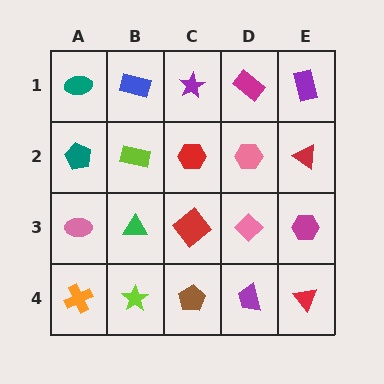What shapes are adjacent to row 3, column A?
A teal pentagon (row 2, column A), an orange cross (row 4, column A), a green triangle (row 3, column B).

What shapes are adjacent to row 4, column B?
A green triangle (row 3, column B), an orange cross (row 4, column A), a brown pentagon (row 4, column C).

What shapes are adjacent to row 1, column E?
A red triangle (row 2, column E), a magenta rectangle (row 1, column D).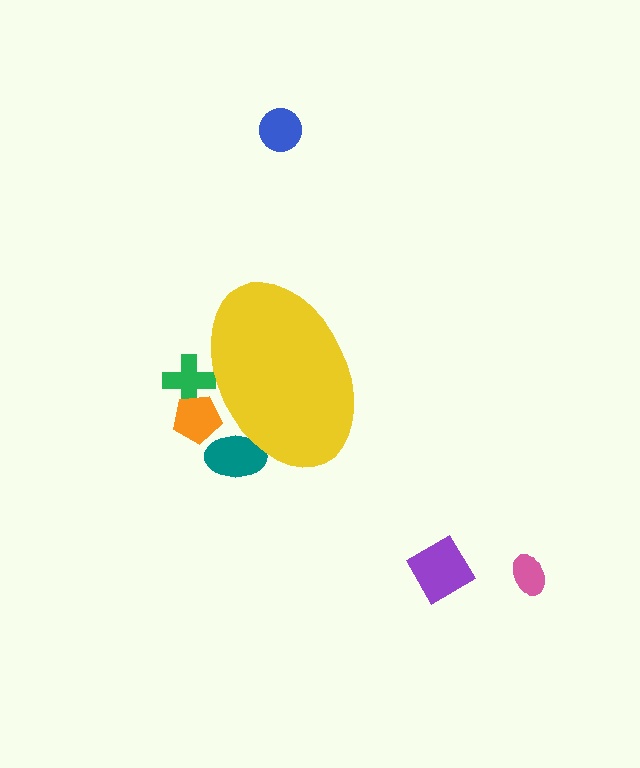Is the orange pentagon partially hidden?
Yes, the orange pentagon is partially hidden behind the yellow ellipse.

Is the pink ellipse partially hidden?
No, the pink ellipse is fully visible.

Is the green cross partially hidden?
Yes, the green cross is partially hidden behind the yellow ellipse.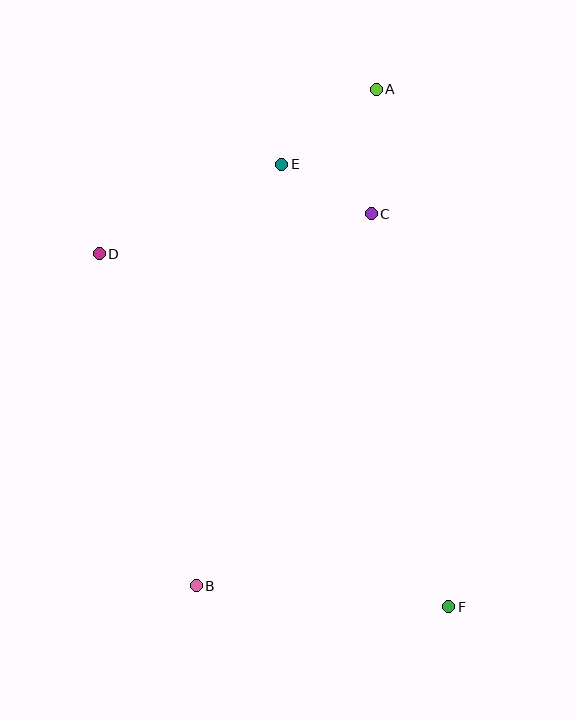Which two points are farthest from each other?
Points A and B are farthest from each other.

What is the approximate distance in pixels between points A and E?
The distance between A and E is approximately 121 pixels.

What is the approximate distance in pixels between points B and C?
The distance between B and C is approximately 411 pixels.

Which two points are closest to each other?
Points C and E are closest to each other.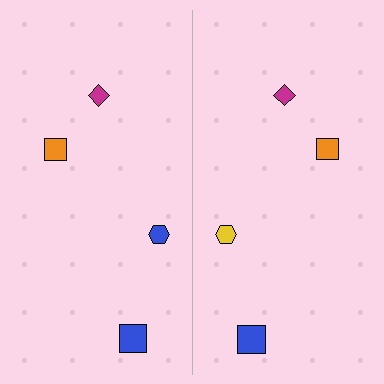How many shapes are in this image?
There are 8 shapes in this image.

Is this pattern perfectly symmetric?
No, the pattern is not perfectly symmetric. The yellow hexagon on the right side breaks the symmetry — its mirror counterpart is blue.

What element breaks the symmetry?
The yellow hexagon on the right side breaks the symmetry — its mirror counterpart is blue.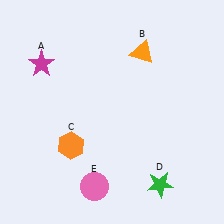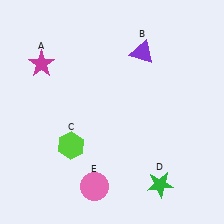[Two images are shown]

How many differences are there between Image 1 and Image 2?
There are 2 differences between the two images.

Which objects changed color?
B changed from orange to purple. C changed from orange to lime.